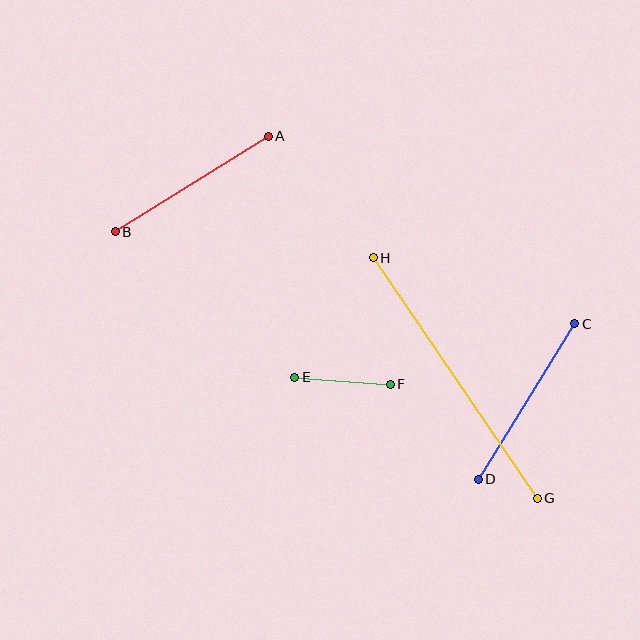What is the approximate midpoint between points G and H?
The midpoint is at approximately (455, 378) pixels.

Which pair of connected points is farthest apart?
Points G and H are farthest apart.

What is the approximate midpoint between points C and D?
The midpoint is at approximately (526, 401) pixels.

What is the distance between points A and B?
The distance is approximately 180 pixels.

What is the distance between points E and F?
The distance is approximately 95 pixels.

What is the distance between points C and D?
The distance is approximately 183 pixels.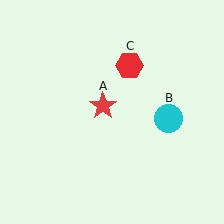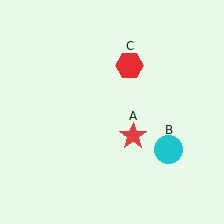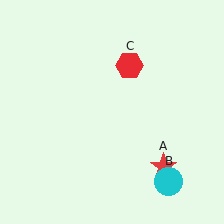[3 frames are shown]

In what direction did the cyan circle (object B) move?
The cyan circle (object B) moved down.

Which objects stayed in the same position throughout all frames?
Red hexagon (object C) remained stationary.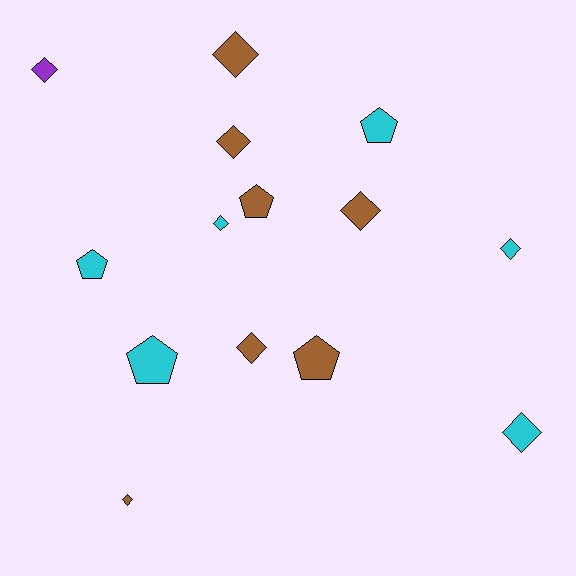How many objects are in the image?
There are 14 objects.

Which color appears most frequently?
Brown, with 7 objects.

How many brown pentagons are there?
There are 2 brown pentagons.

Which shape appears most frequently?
Diamond, with 9 objects.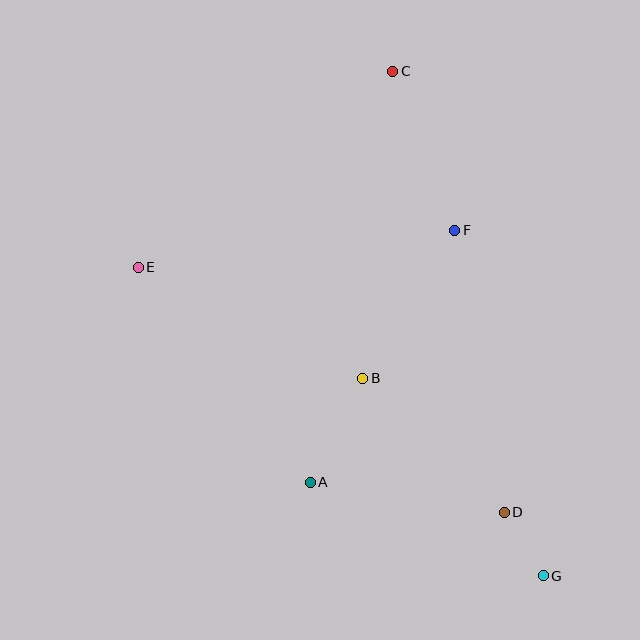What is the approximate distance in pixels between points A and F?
The distance between A and F is approximately 290 pixels.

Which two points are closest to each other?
Points D and G are closest to each other.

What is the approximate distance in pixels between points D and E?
The distance between D and E is approximately 441 pixels.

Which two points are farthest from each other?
Points C and G are farthest from each other.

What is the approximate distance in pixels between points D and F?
The distance between D and F is approximately 286 pixels.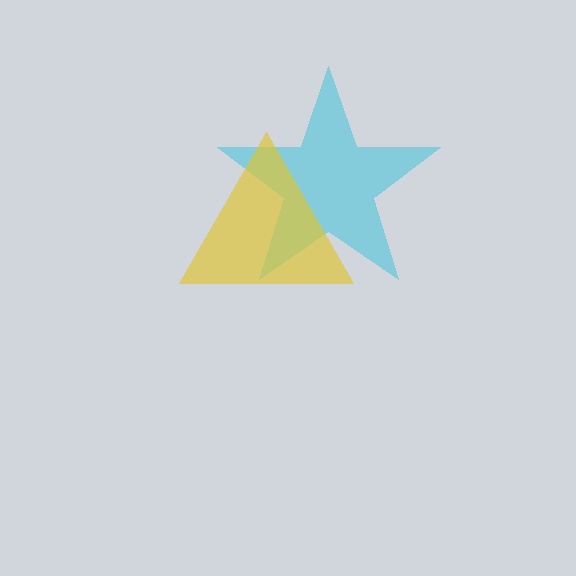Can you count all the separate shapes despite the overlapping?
Yes, there are 2 separate shapes.